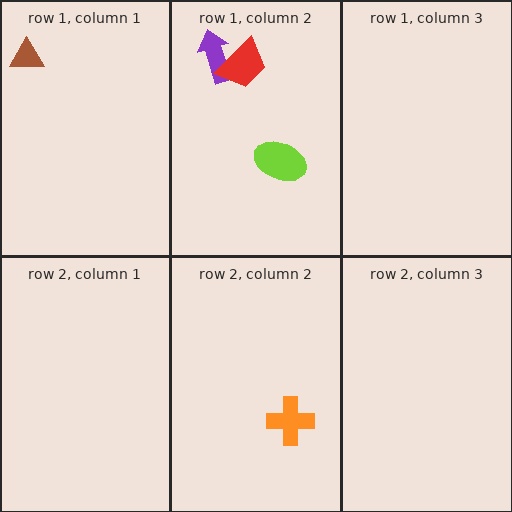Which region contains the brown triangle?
The row 1, column 1 region.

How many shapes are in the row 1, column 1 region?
1.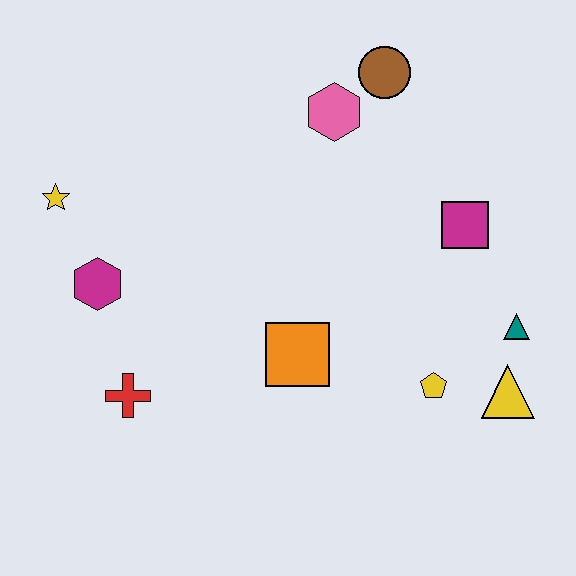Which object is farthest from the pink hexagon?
The red cross is farthest from the pink hexagon.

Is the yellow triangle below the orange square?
Yes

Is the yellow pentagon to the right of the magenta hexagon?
Yes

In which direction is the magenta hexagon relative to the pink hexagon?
The magenta hexagon is to the left of the pink hexagon.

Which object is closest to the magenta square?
The teal triangle is closest to the magenta square.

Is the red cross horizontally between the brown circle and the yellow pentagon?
No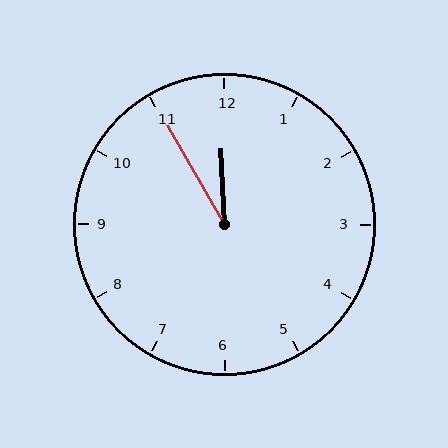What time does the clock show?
11:55.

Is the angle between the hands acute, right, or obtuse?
It is acute.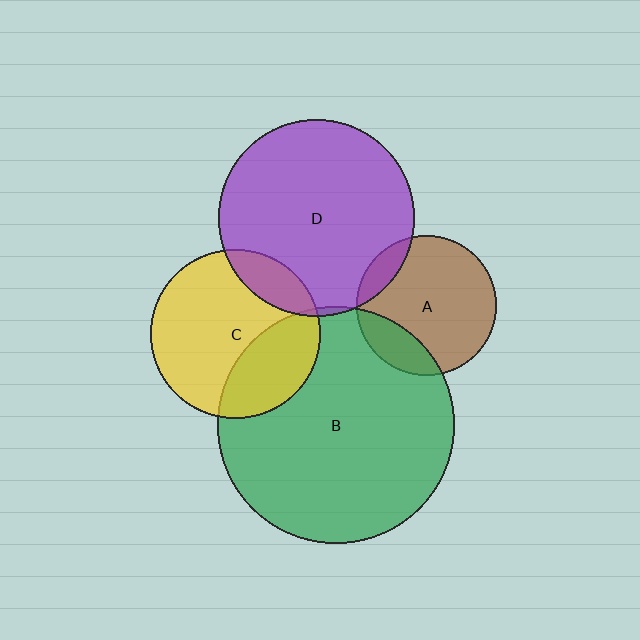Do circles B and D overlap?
Yes.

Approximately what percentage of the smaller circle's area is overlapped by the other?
Approximately 5%.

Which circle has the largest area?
Circle B (green).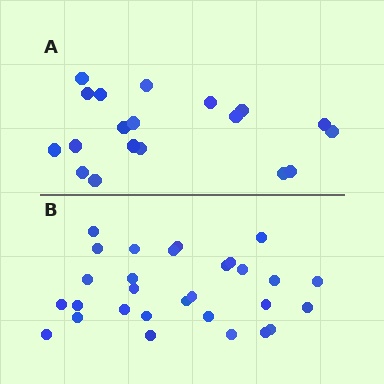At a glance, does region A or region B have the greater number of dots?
Region B (the bottom region) has more dots.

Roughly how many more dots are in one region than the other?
Region B has roughly 10 or so more dots than region A.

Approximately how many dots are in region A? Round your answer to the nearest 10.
About 20 dots. (The exact count is 19, which rounds to 20.)